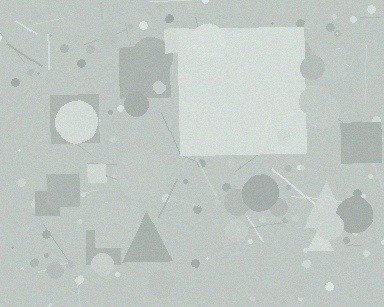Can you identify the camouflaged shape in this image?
The camouflaged shape is a square.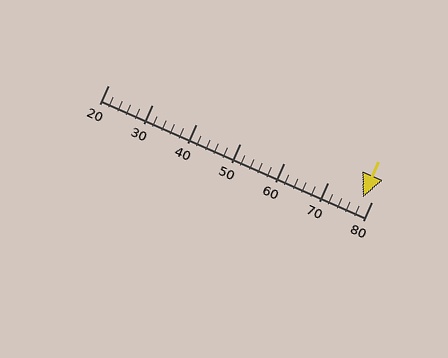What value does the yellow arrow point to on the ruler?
The yellow arrow points to approximately 78.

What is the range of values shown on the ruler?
The ruler shows values from 20 to 80.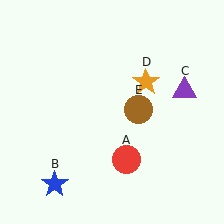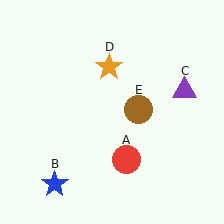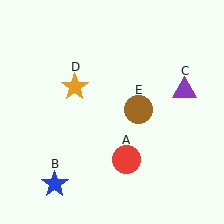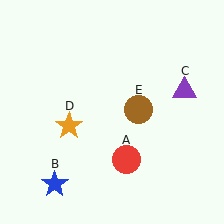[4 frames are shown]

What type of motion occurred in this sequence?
The orange star (object D) rotated counterclockwise around the center of the scene.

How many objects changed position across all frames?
1 object changed position: orange star (object D).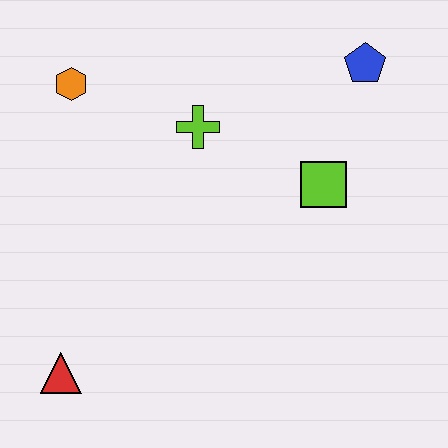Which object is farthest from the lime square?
The red triangle is farthest from the lime square.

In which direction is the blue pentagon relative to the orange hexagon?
The blue pentagon is to the right of the orange hexagon.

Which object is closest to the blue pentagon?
The lime square is closest to the blue pentagon.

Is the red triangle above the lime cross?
No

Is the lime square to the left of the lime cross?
No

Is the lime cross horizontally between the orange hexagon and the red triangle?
No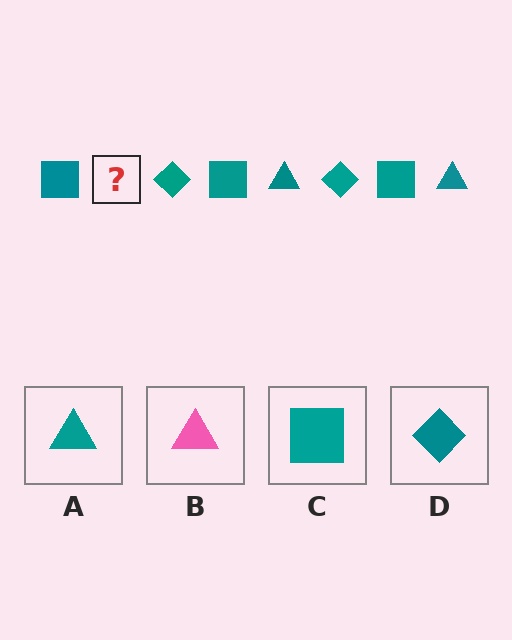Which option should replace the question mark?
Option A.